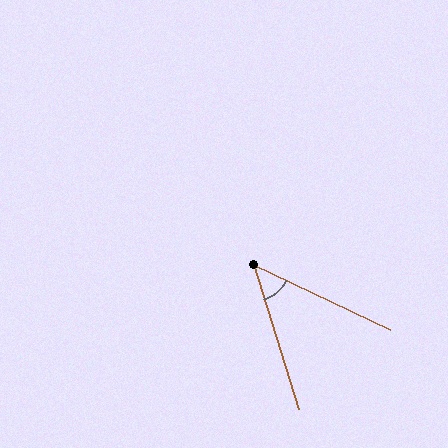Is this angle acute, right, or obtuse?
It is acute.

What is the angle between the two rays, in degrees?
Approximately 48 degrees.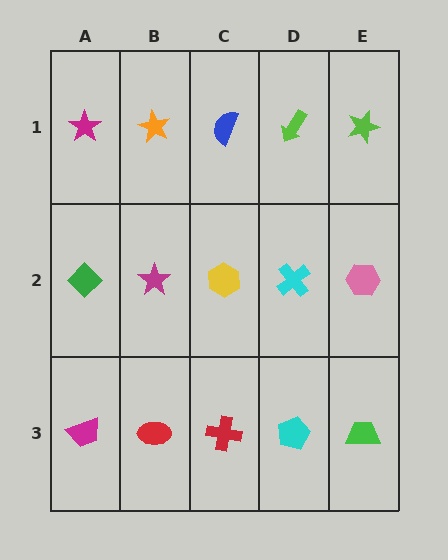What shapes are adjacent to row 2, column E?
A lime star (row 1, column E), a green trapezoid (row 3, column E), a cyan cross (row 2, column D).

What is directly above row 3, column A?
A green diamond.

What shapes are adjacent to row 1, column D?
A cyan cross (row 2, column D), a blue semicircle (row 1, column C), a lime star (row 1, column E).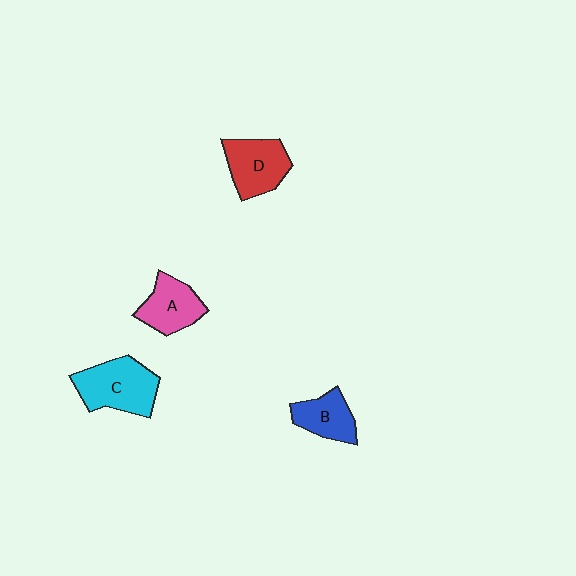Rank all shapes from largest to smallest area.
From largest to smallest: C (cyan), D (red), A (pink), B (blue).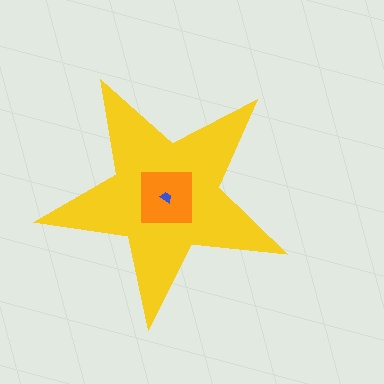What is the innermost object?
The blue trapezoid.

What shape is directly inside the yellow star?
The orange square.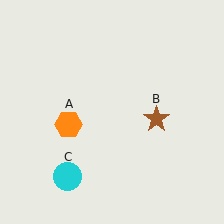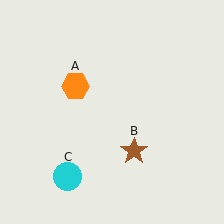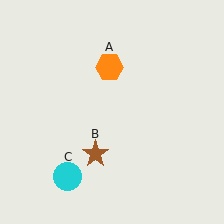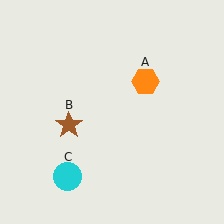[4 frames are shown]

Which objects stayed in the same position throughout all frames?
Cyan circle (object C) remained stationary.